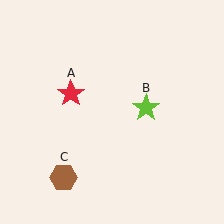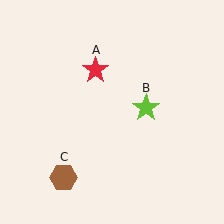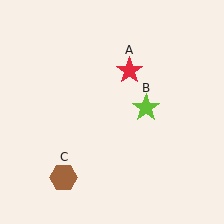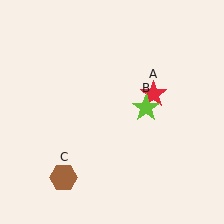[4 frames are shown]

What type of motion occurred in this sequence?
The red star (object A) rotated clockwise around the center of the scene.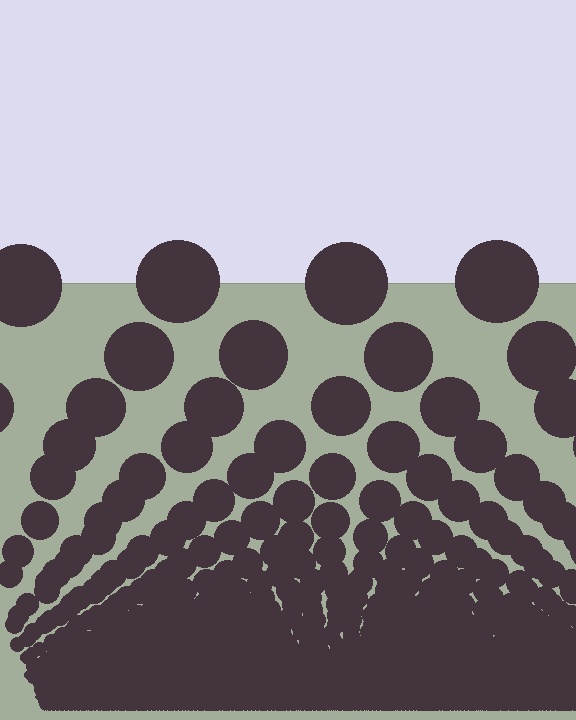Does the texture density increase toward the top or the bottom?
Density increases toward the bottom.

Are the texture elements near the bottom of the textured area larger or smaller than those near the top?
Smaller. The gradient is inverted — elements near the bottom are smaller and denser.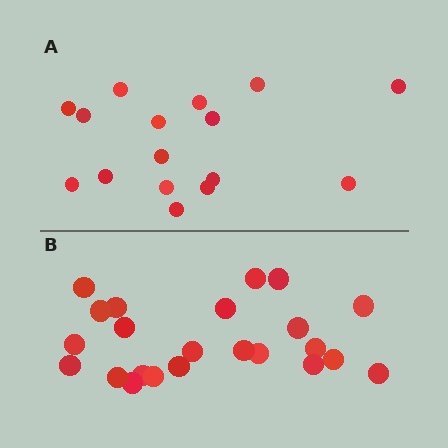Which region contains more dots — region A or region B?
Region B (the bottom region) has more dots.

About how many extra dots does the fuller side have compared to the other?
Region B has roughly 8 or so more dots than region A.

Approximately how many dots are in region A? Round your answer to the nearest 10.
About 20 dots. (The exact count is 16, which rounds to 20.)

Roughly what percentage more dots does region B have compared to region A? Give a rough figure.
About 45% more.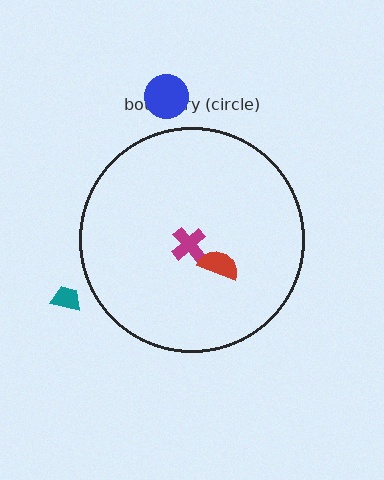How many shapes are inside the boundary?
2 inside, 2 outside.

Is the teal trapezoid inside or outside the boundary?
Outside.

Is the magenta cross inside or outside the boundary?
Inside.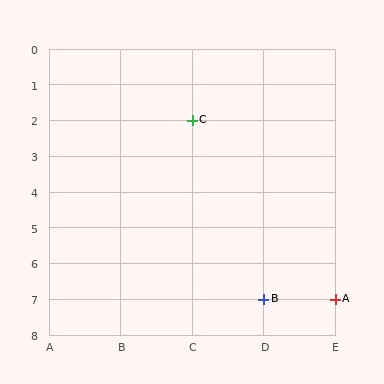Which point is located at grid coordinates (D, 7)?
Point B is at (D, 7).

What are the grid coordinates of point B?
Point B is at grid coordinates (D, 7).